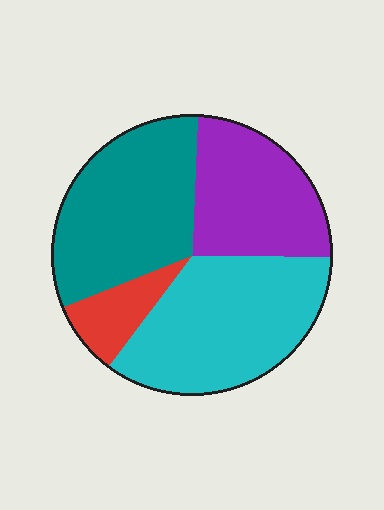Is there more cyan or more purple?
Cyan.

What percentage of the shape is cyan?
Cyan takes up between a third and a half of the shape.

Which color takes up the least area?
Red, at roughly 10%.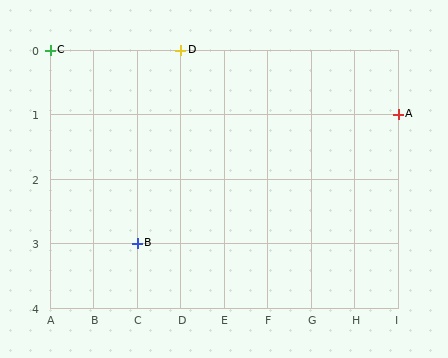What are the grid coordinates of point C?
Point C is at grid coordinates (A, 0).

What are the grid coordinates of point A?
Point A is at grid coordinates (I, 1).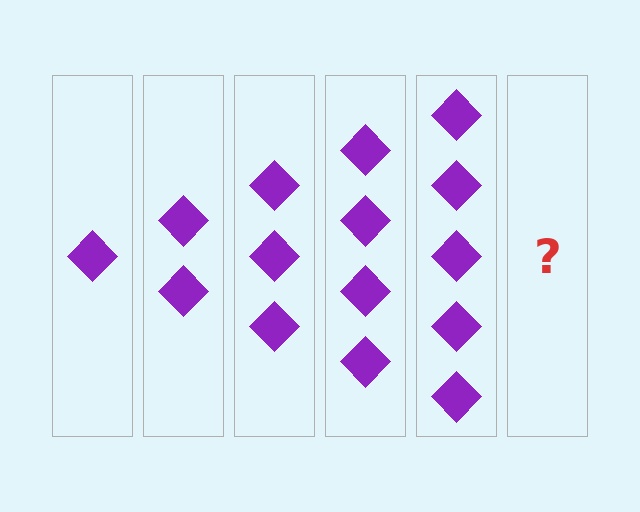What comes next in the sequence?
The next element should be 6 diamonds.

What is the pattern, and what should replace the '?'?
The pattern is that each step adds one more diamond. The '?' should be 6 diamonds.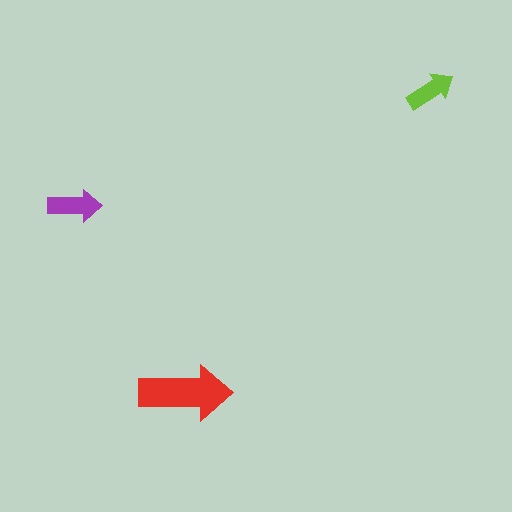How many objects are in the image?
There are 3 objects in the image.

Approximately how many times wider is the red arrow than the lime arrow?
About 2 times wider.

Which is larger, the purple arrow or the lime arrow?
The purple one.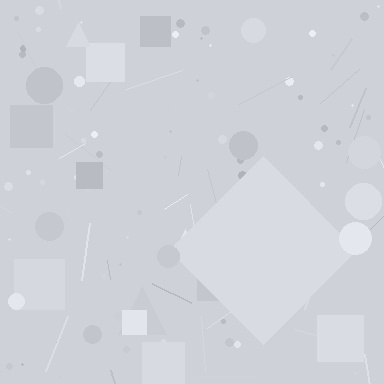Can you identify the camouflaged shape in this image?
The camouflaged shape is a diamond.